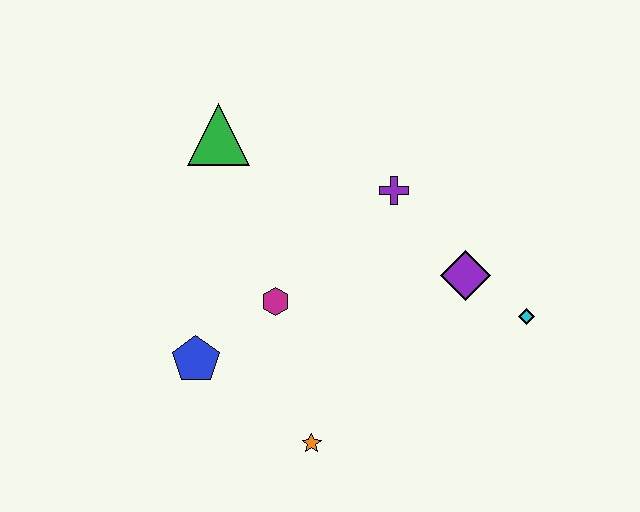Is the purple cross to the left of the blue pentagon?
No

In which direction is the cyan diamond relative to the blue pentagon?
The cyan diamond is to the right of the blue pentagon.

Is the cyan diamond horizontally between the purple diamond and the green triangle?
No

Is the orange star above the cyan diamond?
No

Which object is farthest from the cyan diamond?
The green triangle is farthest from the cyan diamond.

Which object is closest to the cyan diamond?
The purple diamond is closest to the cyan diamond.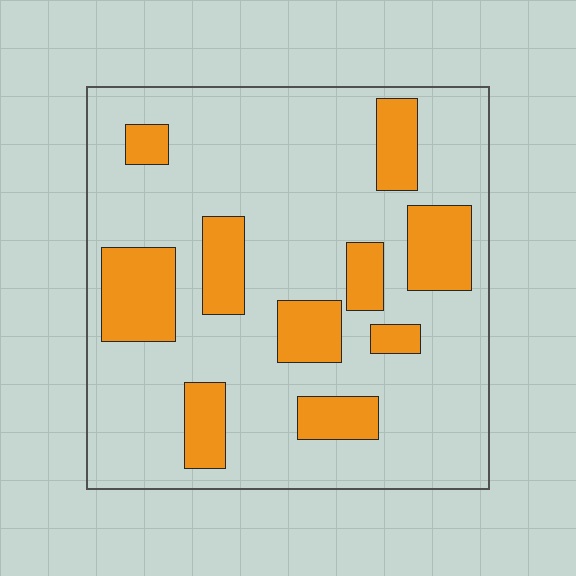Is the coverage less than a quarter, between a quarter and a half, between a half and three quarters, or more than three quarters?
Less than a quarter.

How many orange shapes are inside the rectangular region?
10.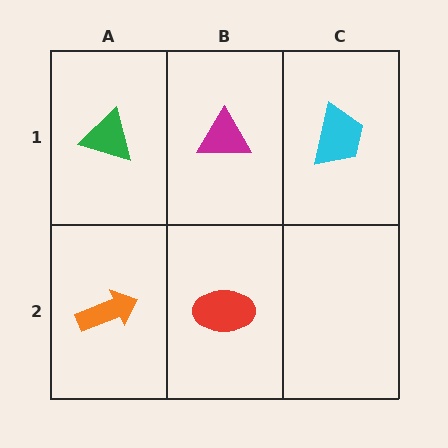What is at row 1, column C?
A cyan trapezoid.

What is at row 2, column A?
An orange arrow.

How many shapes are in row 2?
2 shapes.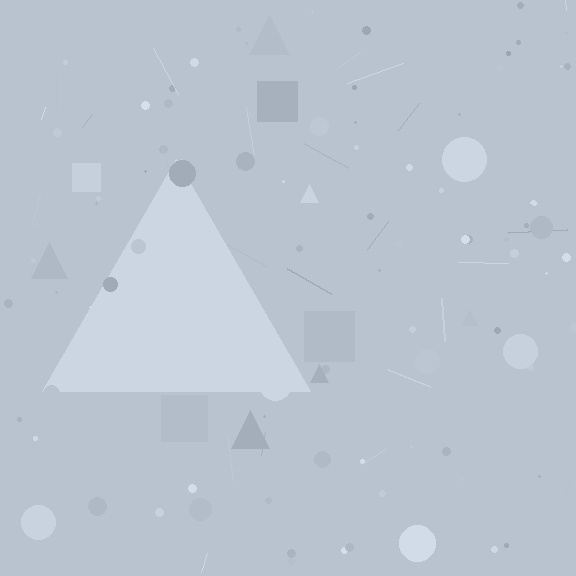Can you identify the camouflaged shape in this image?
The camouflaged shape is a triangle.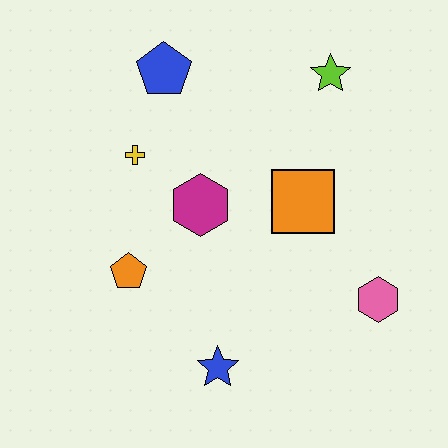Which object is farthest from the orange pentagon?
The lime star is farthest from the orange pentagon.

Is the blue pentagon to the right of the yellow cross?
Yes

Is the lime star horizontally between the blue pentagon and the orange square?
No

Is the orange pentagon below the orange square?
Yes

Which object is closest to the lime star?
The orange square is closest to the lime star.